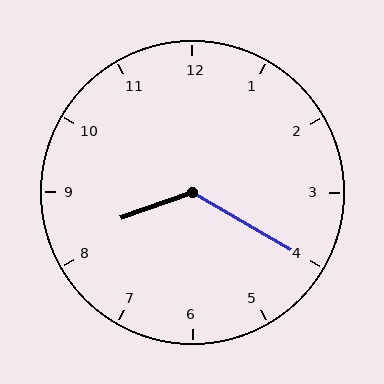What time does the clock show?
8:20.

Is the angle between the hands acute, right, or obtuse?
It is obtuse.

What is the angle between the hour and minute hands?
Approximately 130 degrees.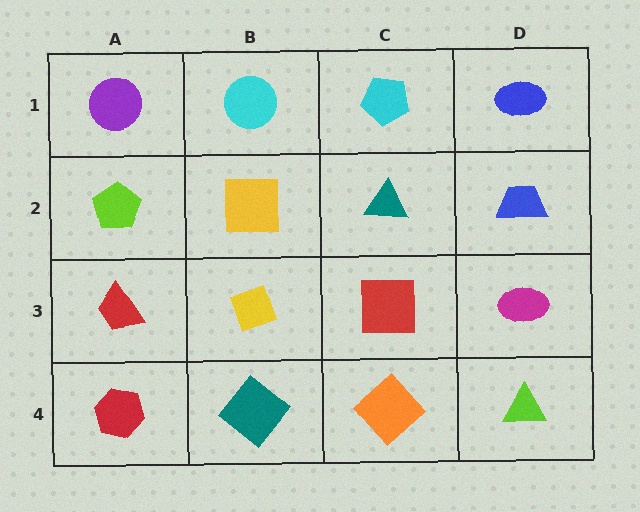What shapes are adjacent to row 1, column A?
A lime pentagon (row 2, column A), a cyan circle (row 1, column B).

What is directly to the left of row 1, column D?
A cyan pentagon.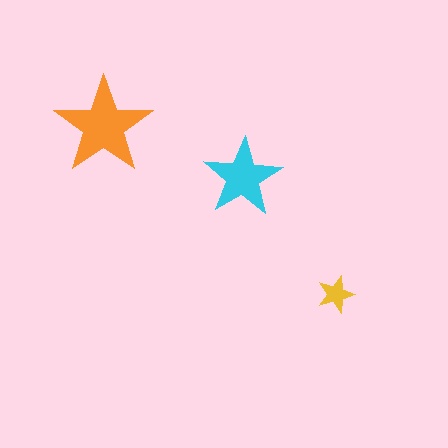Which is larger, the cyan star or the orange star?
The orange one.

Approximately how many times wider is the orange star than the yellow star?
About 2.5 times wider.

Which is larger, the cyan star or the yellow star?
The cyan one.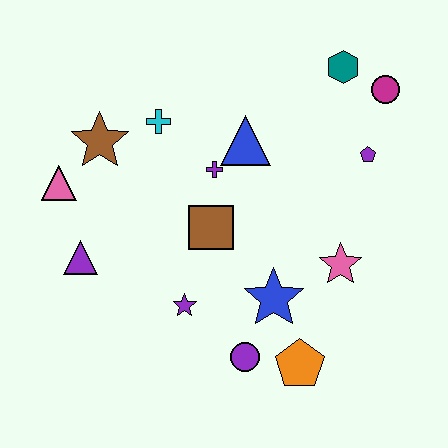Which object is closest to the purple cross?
The blue triangle is closest to the purple cross.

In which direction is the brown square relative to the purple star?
The brown square is above the purple star.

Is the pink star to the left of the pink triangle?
No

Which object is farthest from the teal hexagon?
The purple triangle is farthest from the teal hexagon.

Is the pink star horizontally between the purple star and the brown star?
No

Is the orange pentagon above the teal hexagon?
No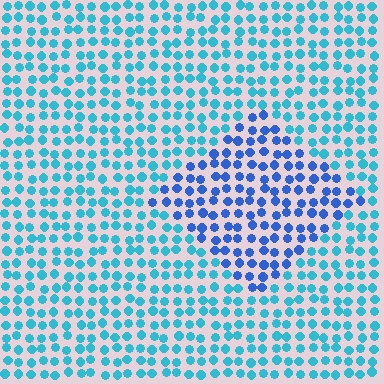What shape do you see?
I see a diamond.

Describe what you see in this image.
The image is filled with small cyan elements in a uniform arrangement. A diamond-shaped region is visible where the elements are tinted to a slightly different hue, forming a subtle color boundary.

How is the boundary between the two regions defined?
The boundary is defined purely by a slight shift in hue (about 34 degrees). Spacing, size, and orientation are identical on both sides.